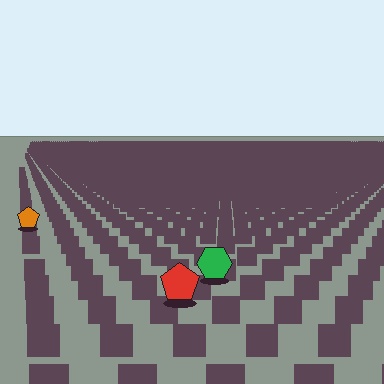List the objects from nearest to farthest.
From nearest to farthest: the red pentagon, the green hexagon, the orange pentagon.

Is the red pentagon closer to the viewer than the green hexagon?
Yes. The red pentagon is closer — you can tell from the texture gradient: the ground texture is coarser near it.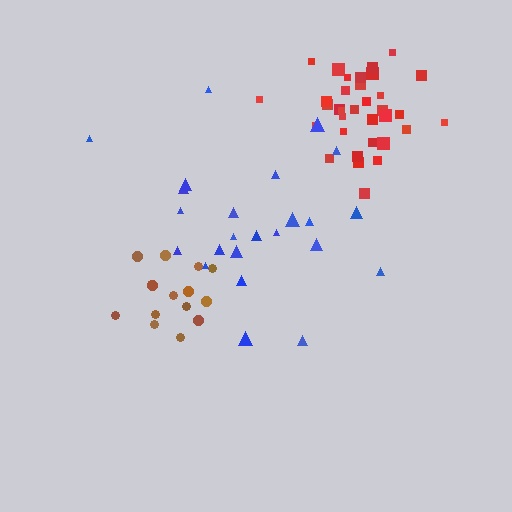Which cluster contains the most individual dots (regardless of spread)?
Red (35).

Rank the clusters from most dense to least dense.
red, brown, blue.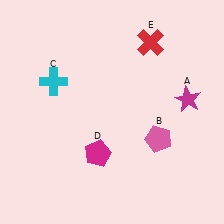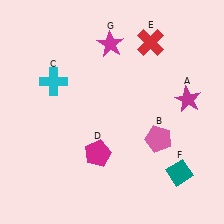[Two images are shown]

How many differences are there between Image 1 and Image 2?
There are 2 differences between the two images.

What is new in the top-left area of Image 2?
A magenta star (G) was added in the top-left area of Image 2.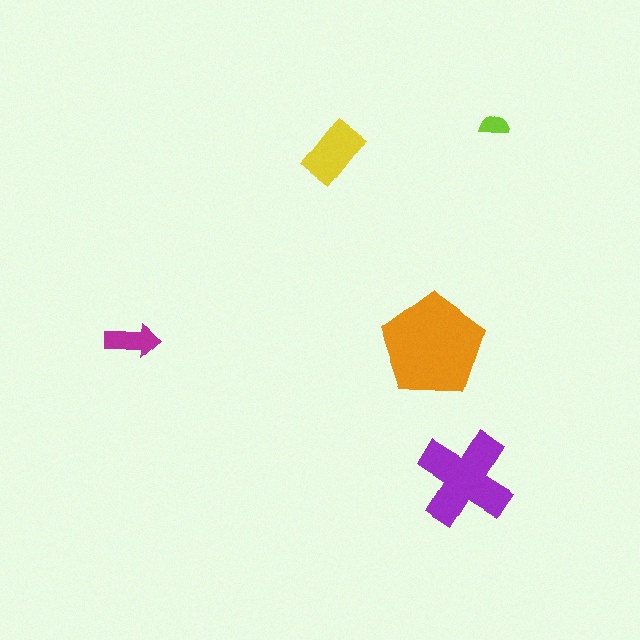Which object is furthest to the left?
The magenta arrow is leftmost.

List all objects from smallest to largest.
The lime semicircle, the magenta arrow, the yellow rectangle, the purple cross, the orange pentagon.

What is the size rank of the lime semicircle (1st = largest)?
5th.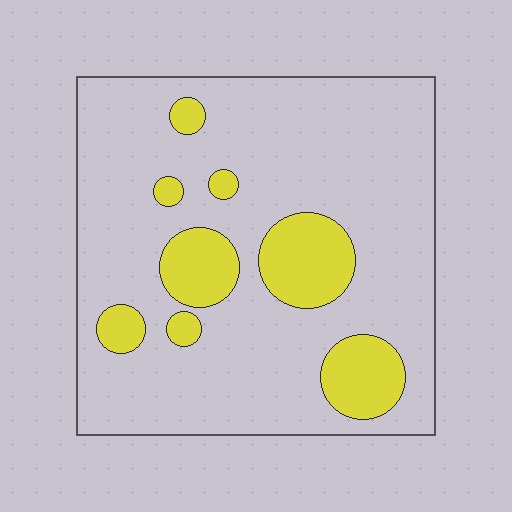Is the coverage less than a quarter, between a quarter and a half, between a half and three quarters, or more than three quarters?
Less than a quarter.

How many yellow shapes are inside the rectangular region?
8.